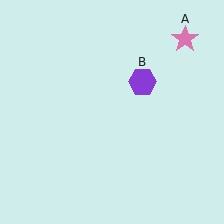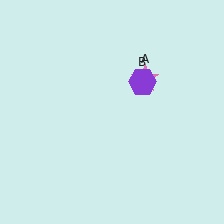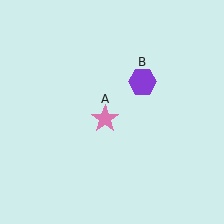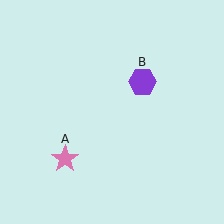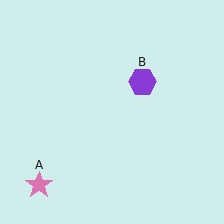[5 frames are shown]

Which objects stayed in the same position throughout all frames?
Purple hexagon (object B) remained stationary.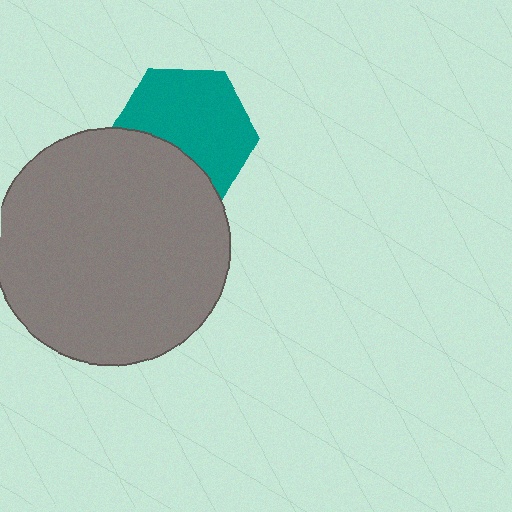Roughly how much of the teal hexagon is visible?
Most of it is visible (roughly 67%).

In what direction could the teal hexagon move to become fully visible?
The teal hexagon could move up. That would shift it out from behind the gray circle entirely.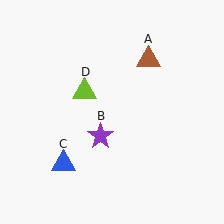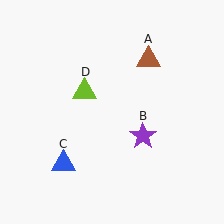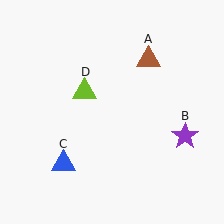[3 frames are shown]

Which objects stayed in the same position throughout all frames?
Brown triangle (object A) and blue triangle (object C) and lime triangle (object D) remained stationary.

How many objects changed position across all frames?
1 object changed position: purple star (object B).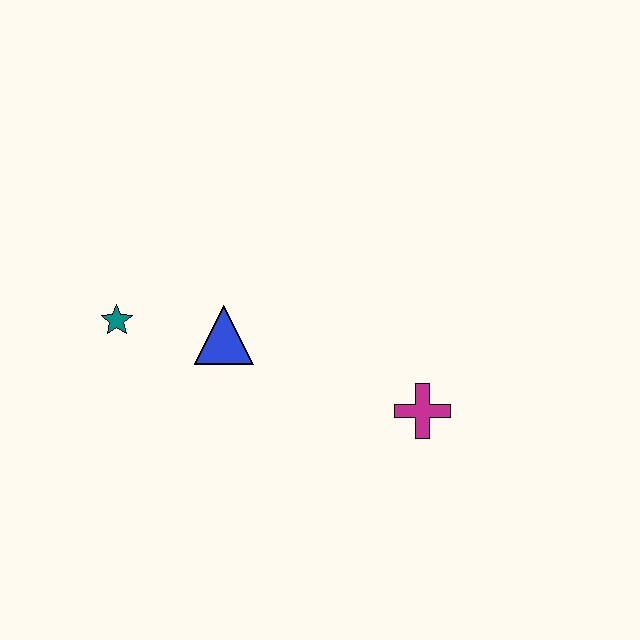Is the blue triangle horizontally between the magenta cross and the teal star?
Yes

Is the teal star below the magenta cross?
No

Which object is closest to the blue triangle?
The teal star is closest to the blue triangle.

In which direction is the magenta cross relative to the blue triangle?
The magenta cross is to the right of the blue triangle.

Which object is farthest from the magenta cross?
The teal star is farthest from the magenta cross.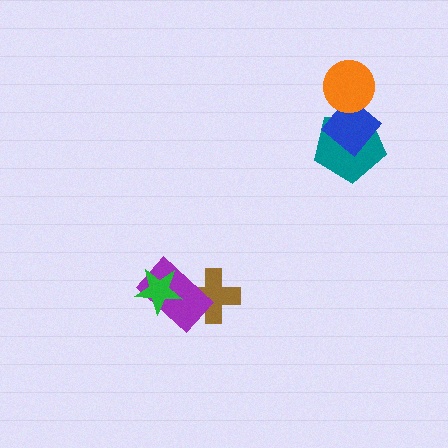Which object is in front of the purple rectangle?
The green star is in front of the purple rectangle.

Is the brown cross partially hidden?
Yes, it is partially covered by another shape.